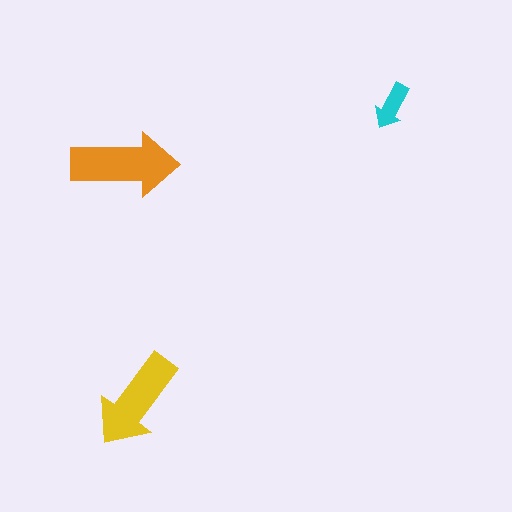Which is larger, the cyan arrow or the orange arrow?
The orange one.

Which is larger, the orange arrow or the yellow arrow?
The orange one.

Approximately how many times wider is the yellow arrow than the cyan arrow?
About 2 times wider.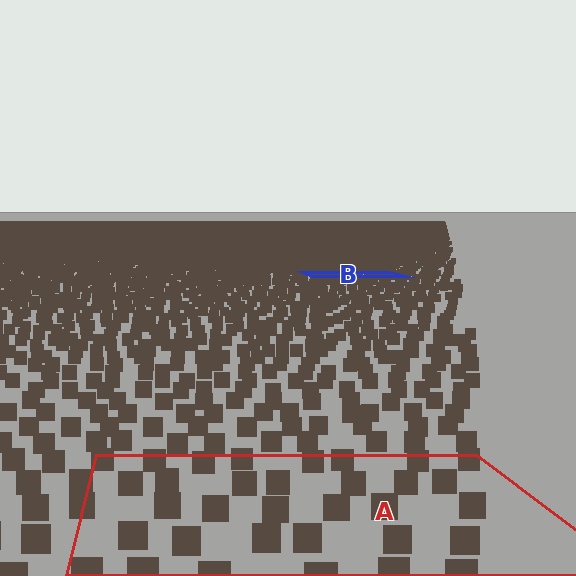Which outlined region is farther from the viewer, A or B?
Region B is farther from the viewer — the texture elements inside it appear smaller and more densely packed.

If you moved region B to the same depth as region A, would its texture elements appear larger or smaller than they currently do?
They would appear larger. At a closer depth, the same texture elements are projected at a bigger on-screen size.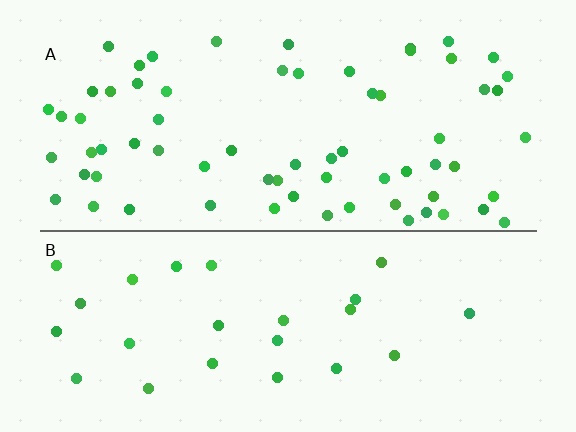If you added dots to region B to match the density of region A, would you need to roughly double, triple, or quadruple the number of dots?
Approximately triple.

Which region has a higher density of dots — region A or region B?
A (the top).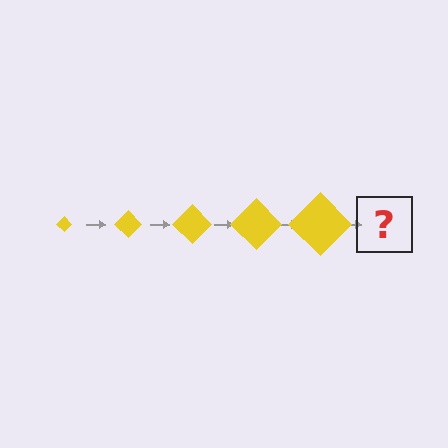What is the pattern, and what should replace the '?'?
The pattern is that the diamond gets progressively larger each step. The '?' should be a yellow diamond, larger than the previous one.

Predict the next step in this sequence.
The next step is a yellow diamond, larger than the previous one.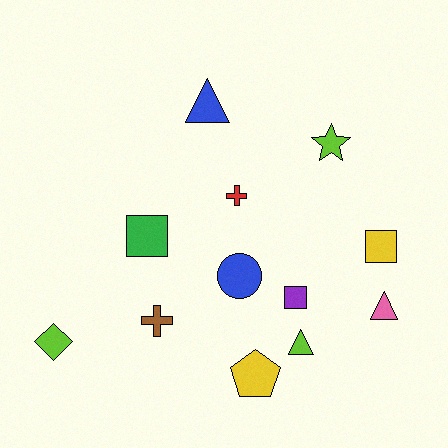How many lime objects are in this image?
There are 3 lime objects.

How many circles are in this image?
There is 1 circle.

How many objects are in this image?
There are 12 objects.